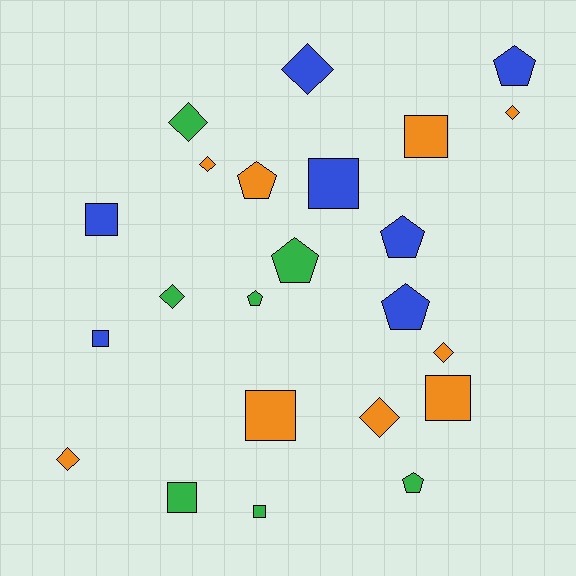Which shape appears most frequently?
Diamond, with 8 objects.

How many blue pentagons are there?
There are 3 blue pentagons.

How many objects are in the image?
There are 23 objects.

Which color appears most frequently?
Orange, with 9 objects.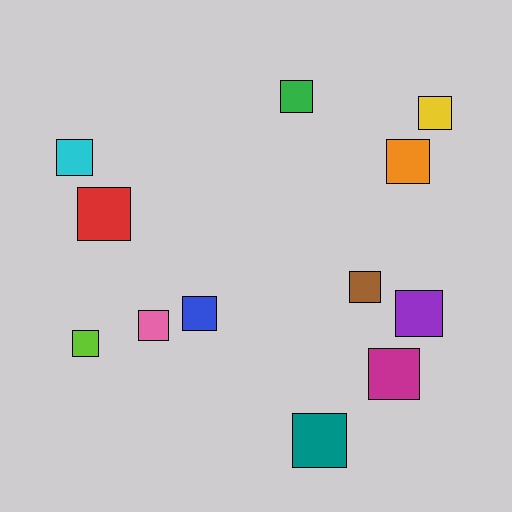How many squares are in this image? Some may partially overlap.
There are 12 squares.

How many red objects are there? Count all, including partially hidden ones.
There is 1 red object.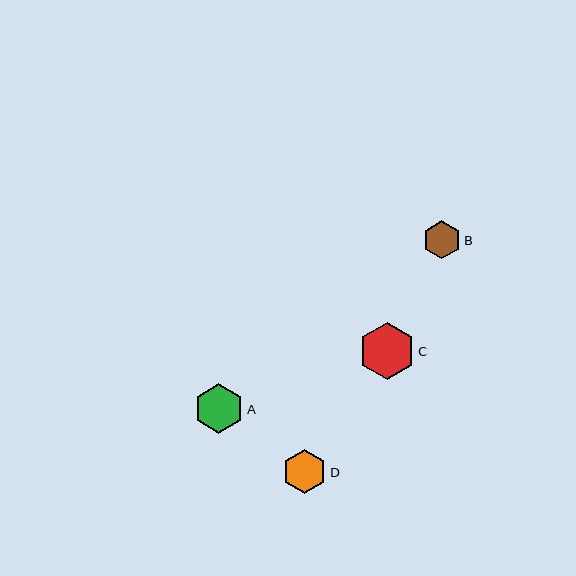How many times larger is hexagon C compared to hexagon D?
Hexagon C is approximately 1.3 times the size of hexagon D.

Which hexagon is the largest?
Hexagon C is the largest with a size of approximately 57 pixels.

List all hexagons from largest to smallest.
From largest to smallest: C, A, D, B.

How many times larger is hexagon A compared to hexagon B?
Hexagon A is approximately 1.3 times the size of hexagon B.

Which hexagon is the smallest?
Hexagon B is the smallest with a size of approximately 38 pixels.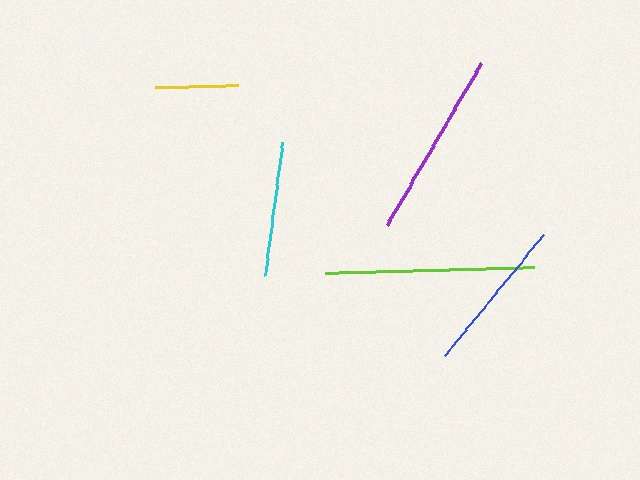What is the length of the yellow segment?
The yellow segment is approximately 83 pixels long.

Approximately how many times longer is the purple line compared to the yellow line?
The purple line is approximately 2.3 times the length of the yellow line.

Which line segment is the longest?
The lime line is the longest at approximately 209 pixels.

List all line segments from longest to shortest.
From longest to shortest: lime, purple, blue, cyan, yellow.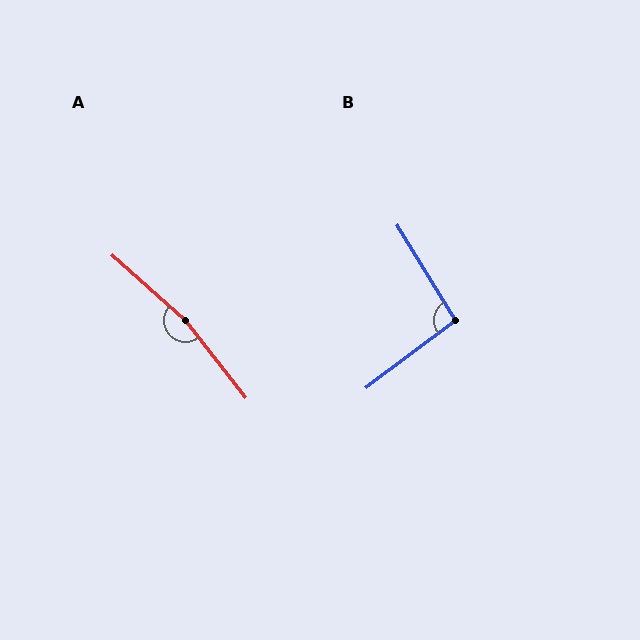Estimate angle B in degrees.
Approximately 96 degrees.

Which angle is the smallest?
B, at approximately 96 degrees.